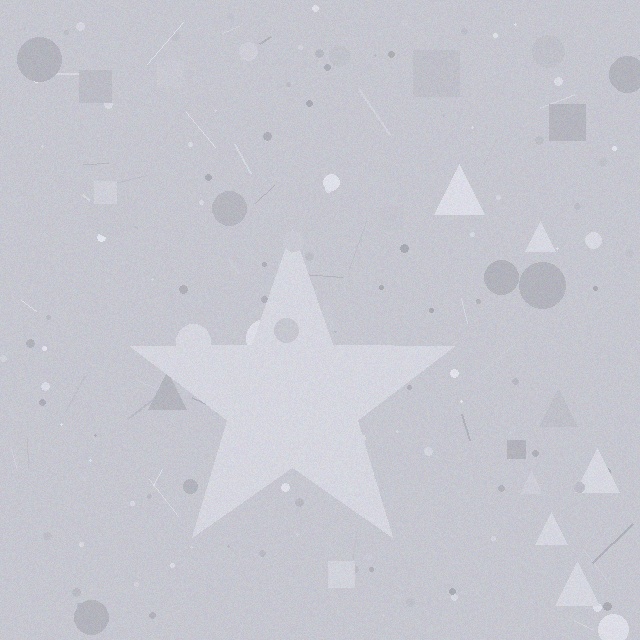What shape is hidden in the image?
A star is hidden in the image.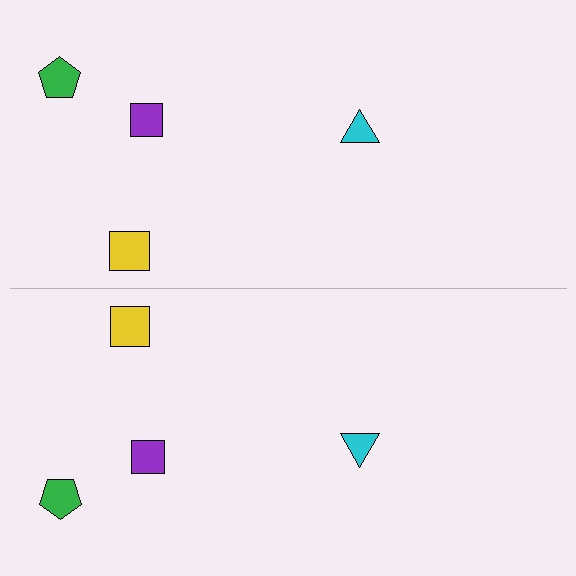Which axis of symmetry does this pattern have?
The pattern has a horizontal axis of symmetry running through the center of the image.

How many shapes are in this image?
There are 8 shapes in this image.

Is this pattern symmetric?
Yes, this pattern has bilateral (reflection) symmetry.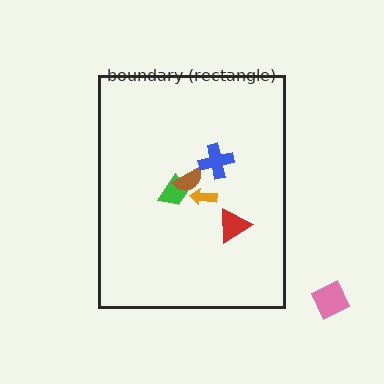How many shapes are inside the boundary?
5 inside, 1 outside.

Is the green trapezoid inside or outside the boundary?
Inside.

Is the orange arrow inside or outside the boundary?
Inside.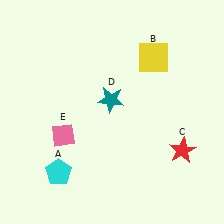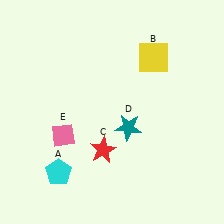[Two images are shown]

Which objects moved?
The objects that moved are: the red star (C), the teal star (D).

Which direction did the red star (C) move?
The red star (C) moved left.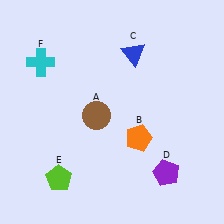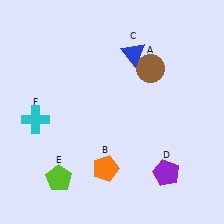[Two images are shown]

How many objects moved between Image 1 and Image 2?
3 objects moved between the two images.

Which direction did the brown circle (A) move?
The brown circle (A) moved right.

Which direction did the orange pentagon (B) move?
The orange pentagon (B) moved left.